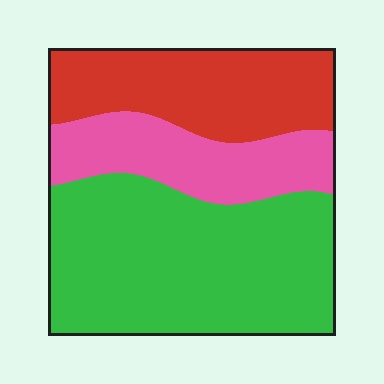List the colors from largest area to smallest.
From largest to smallest: green, red, pink.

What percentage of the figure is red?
Red takes up between a sixth and a third of the figure.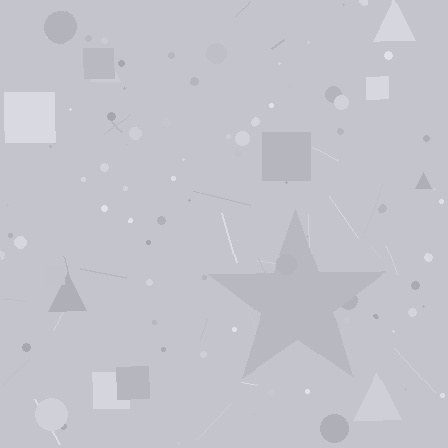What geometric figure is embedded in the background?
A star is embedded in the background.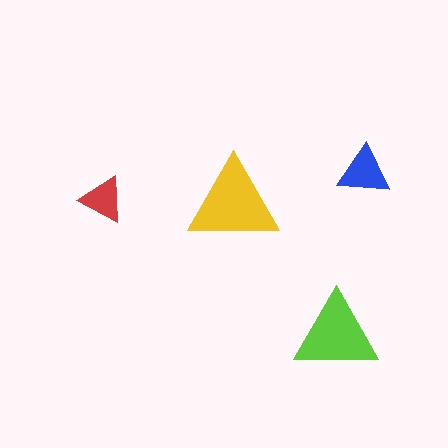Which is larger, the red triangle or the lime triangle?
The lime one.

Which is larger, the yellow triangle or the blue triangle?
The yellow one.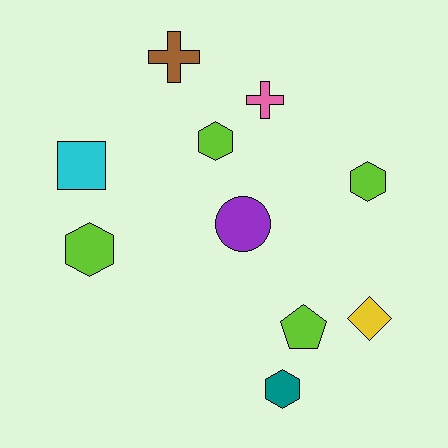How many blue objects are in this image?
There are no blue objects.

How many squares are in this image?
There is 1 square.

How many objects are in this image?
There are 10 objects.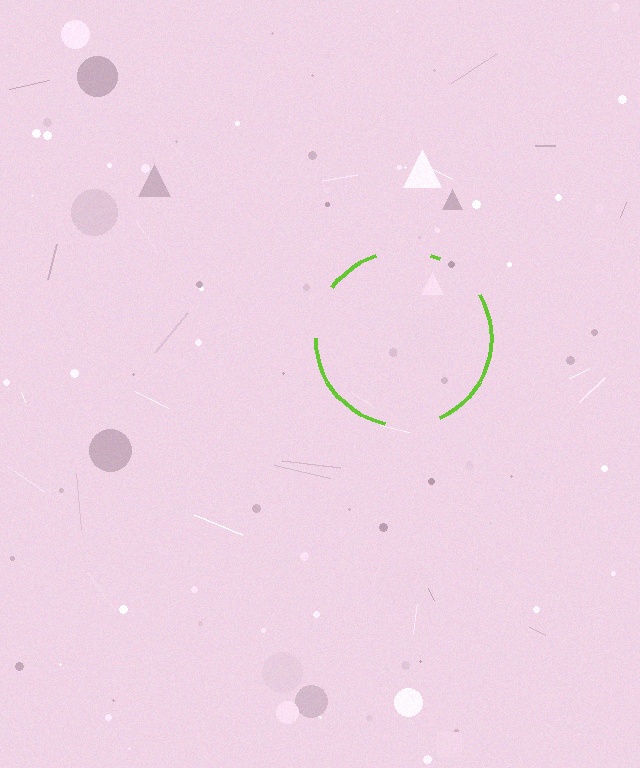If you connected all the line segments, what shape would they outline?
They would outline a circle.